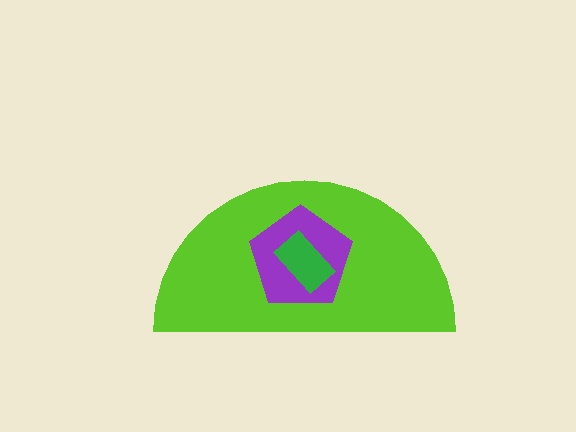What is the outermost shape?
The lime semicircle.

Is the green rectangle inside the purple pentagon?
Yes.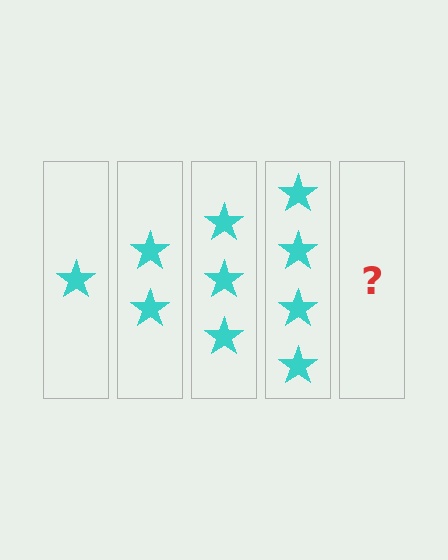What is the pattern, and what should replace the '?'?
The pattern is that each step adds one more star. The '?' should be 5 stars.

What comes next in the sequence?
The next element should be 5 stars.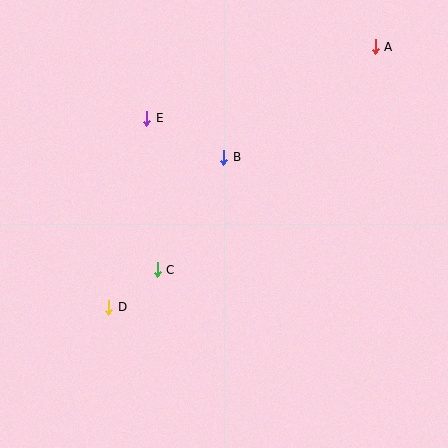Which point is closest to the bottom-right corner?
Point C is closest to the bottom-right corner.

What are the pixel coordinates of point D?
Point D is at (109, 307).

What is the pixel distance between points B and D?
The distance between B and D is 189 pixels.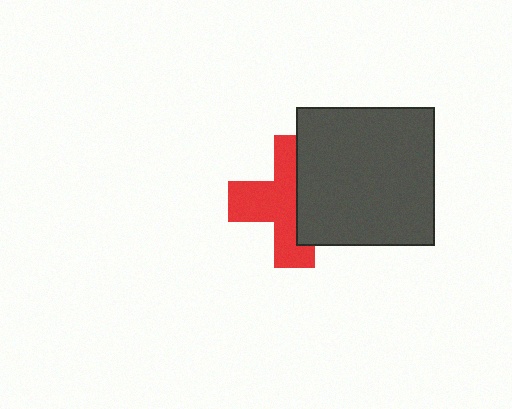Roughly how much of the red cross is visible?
About half of it is visible (roughly 56%).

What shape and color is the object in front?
The object in front is a dark gray square.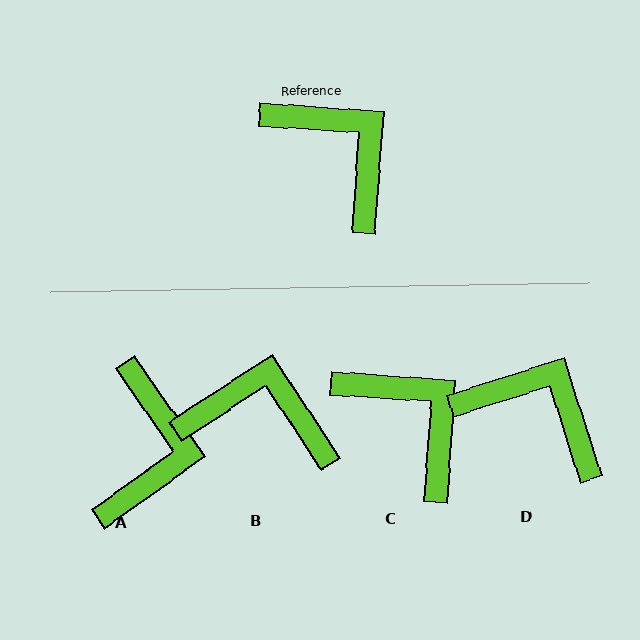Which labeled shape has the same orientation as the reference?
C.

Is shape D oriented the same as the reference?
No, it is off by about 22 degrees.